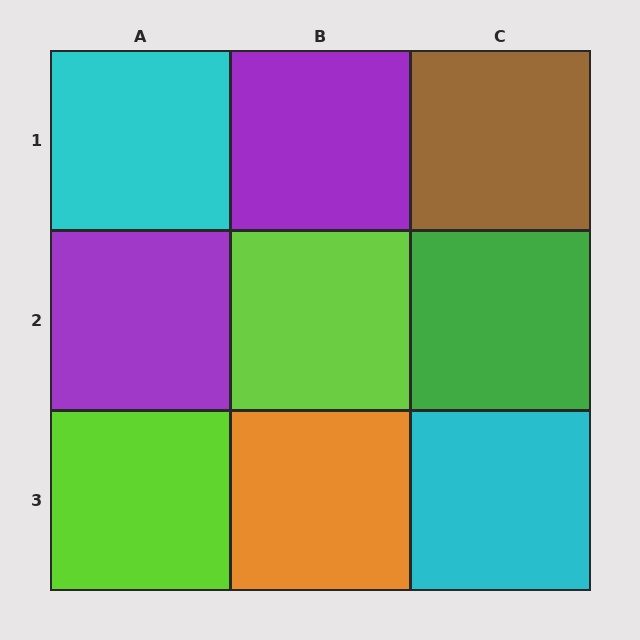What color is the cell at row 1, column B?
Purple.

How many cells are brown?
1 cell is brown.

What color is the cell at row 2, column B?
Lime.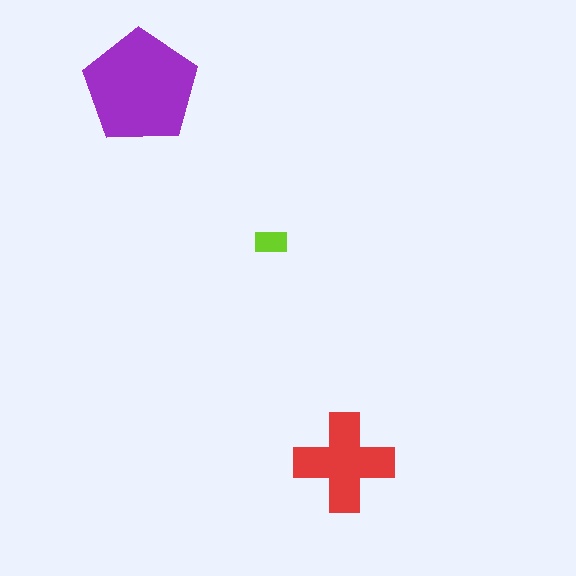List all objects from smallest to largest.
The lime rectangle, the red cross, the purple pentagon.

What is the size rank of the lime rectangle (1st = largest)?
3rd.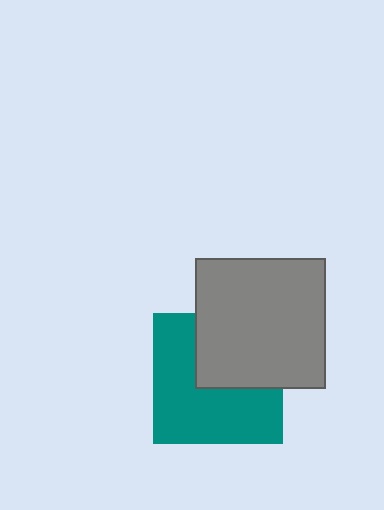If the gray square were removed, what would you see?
You would see the complete teal square.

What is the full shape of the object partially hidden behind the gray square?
The partially hidden object is a teal square.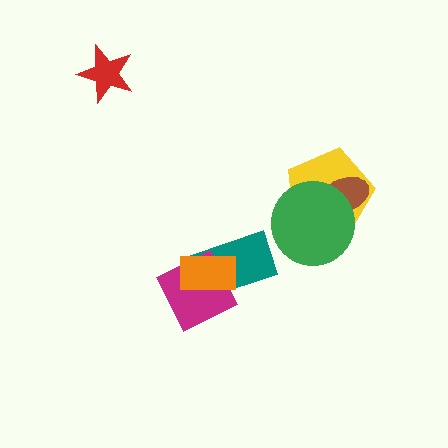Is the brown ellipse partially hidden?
Yes, it is partially covered by another shape.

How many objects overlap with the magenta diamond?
2 objects overlap with the magenta diamond.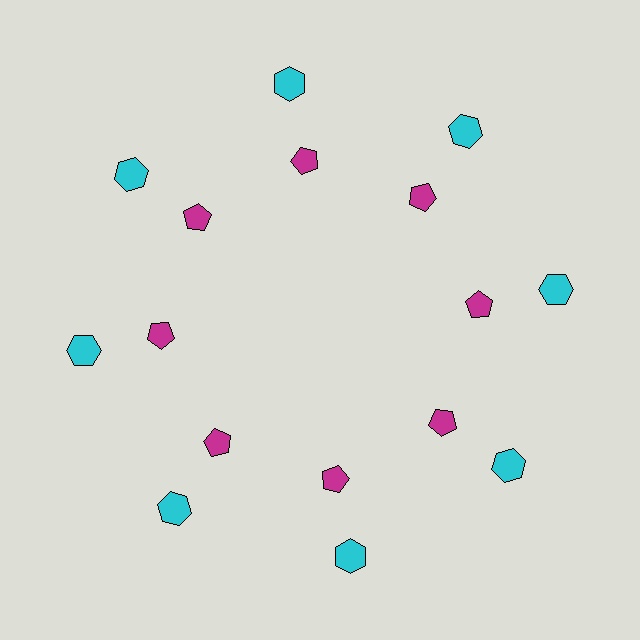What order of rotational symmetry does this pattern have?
This pattern has 8-fold rotational symmetry.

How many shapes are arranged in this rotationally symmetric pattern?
There are 16 shapes, arranged in 8 groups of 2.